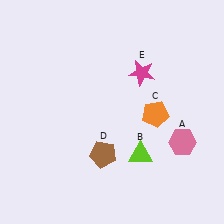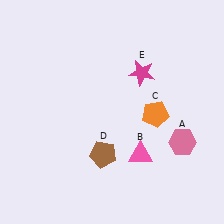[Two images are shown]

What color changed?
The triangle (B) changed from lime in Image 1 to pink in Image 2.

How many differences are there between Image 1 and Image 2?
There is 1 difference between the two images.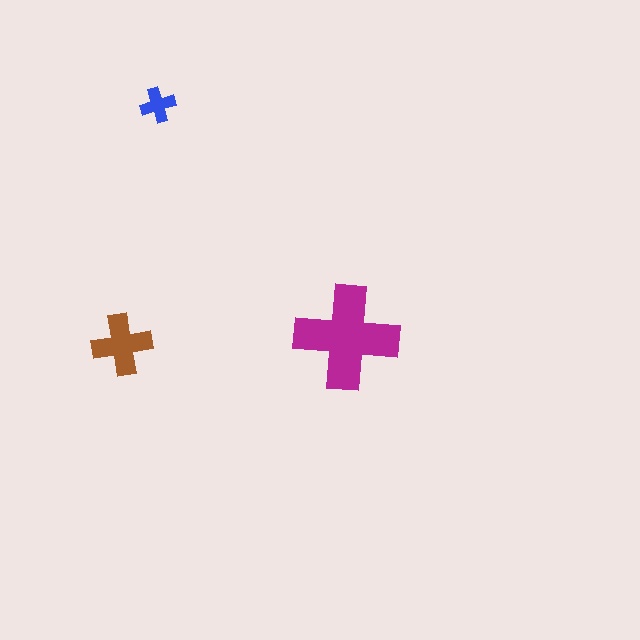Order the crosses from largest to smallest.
the magenta one, the brown one, the blue one.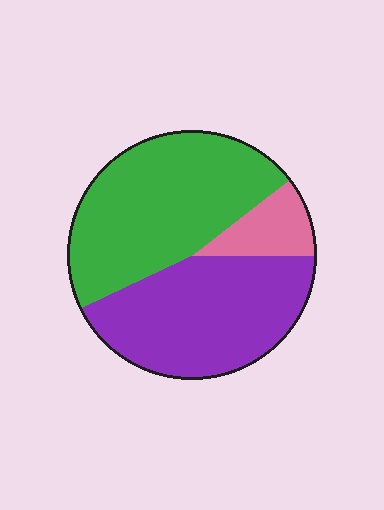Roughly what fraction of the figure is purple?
Purple covers about 45% of the figure.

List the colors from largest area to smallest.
From largest to smallest: green, purple, pink.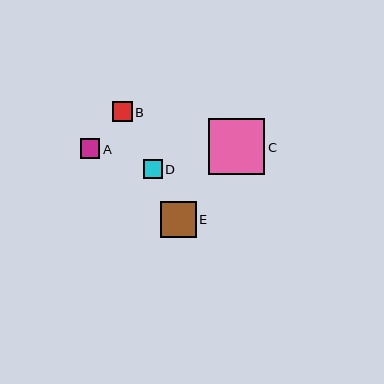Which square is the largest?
Square C is the largest with a size of approximately 56 pixels.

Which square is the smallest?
Square D is the smallest with a size of approximately 19 pixels.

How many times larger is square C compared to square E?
Square C is approximately 1.6 times the size of square E.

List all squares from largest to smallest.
From largest to smallest: C, E, B, A, D.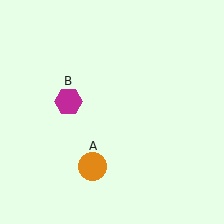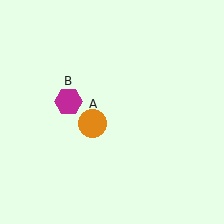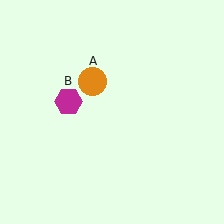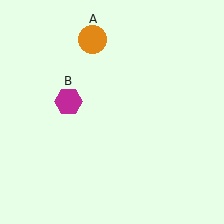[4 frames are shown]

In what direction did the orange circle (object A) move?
The orange circle (object A) moved up.